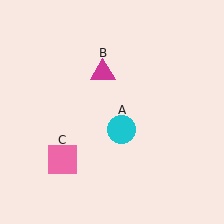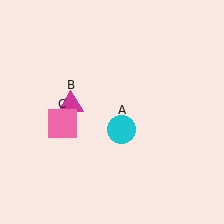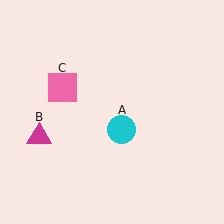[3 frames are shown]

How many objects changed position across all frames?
2 objects changed position: magenta triangle (object B), pink square (object C).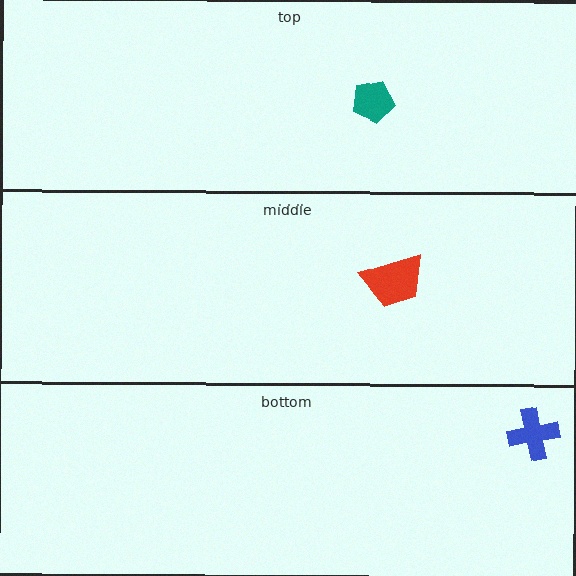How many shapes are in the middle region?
1.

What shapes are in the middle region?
The red trapezoid.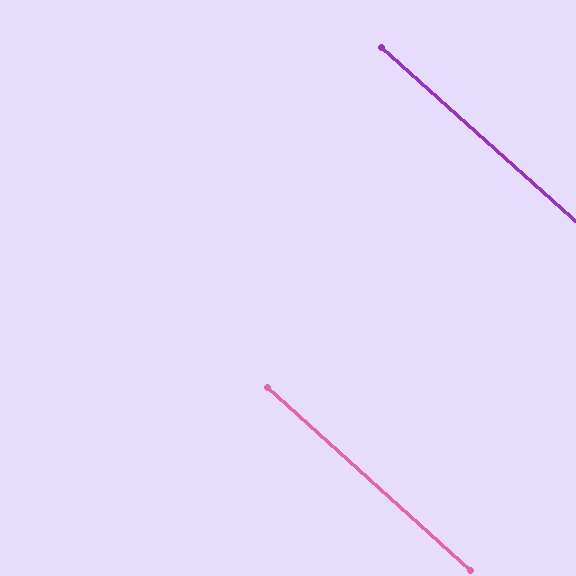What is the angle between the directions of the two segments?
Approximately 0 degrees.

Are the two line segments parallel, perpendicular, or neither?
Parallel — their directions differ by only 0.1°.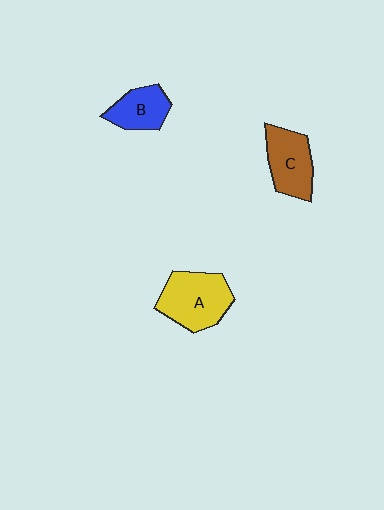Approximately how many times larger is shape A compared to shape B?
Approximately 1.6 times.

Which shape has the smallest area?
Shape B (blue).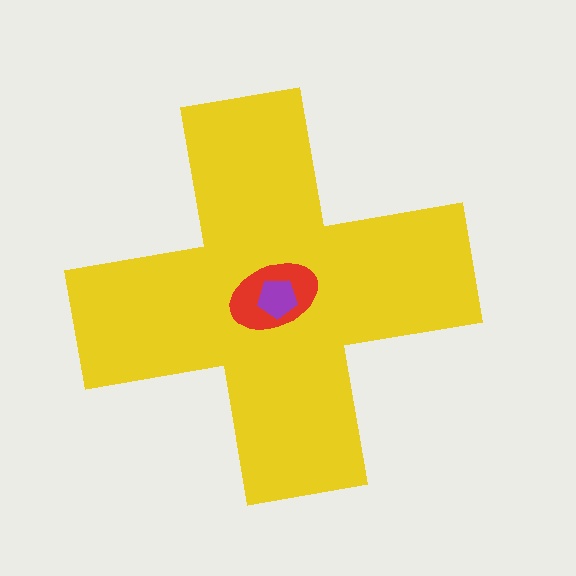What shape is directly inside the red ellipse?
The purple pentagon.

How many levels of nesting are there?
3.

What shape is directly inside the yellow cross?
The red ellipse.